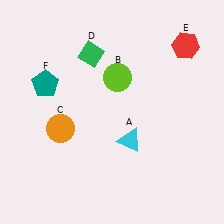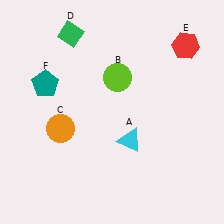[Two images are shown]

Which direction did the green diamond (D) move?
The green diamond (D) moved left.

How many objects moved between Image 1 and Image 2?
1 object moved between the two images.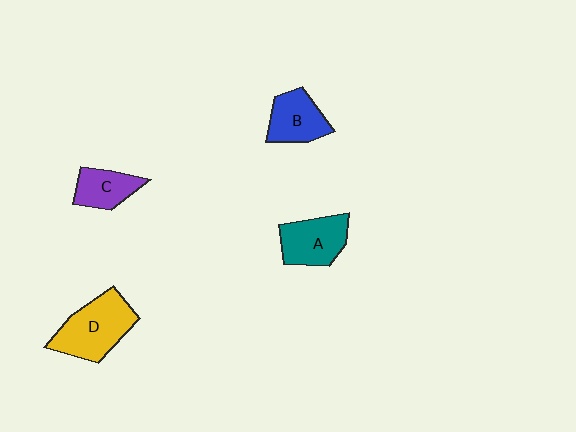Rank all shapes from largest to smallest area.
From largest to smallest: D (yellow), A (teal), B (blue), C (purple).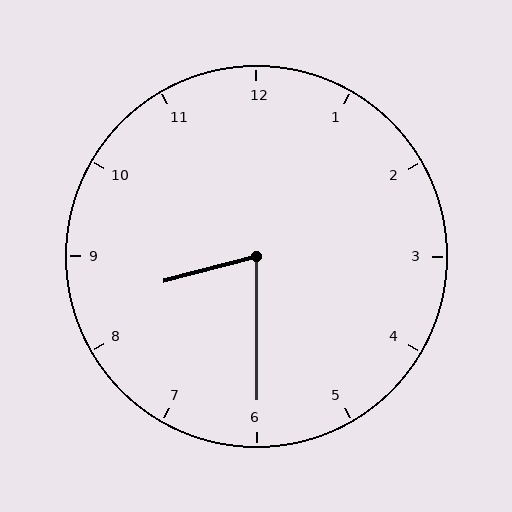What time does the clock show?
8:30.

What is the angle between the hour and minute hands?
Approximately 75 degrees.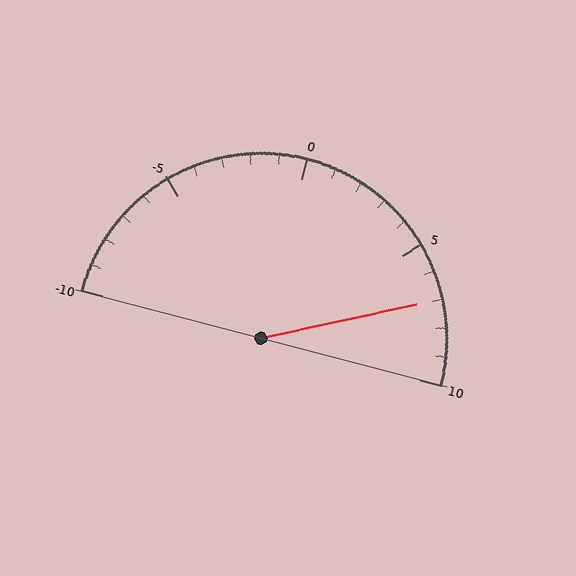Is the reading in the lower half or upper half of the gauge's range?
The reading is in the upper half of the range (-10 to 10).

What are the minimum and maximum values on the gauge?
The gauge ranges from -10 to 10.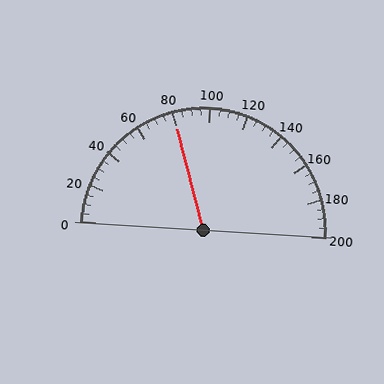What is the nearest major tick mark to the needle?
The nearest major tick mark is 80.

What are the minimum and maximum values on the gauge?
The gauge ranges from 0 to 200.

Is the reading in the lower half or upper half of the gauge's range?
The reading is in the lower half of the range (0 to 200).